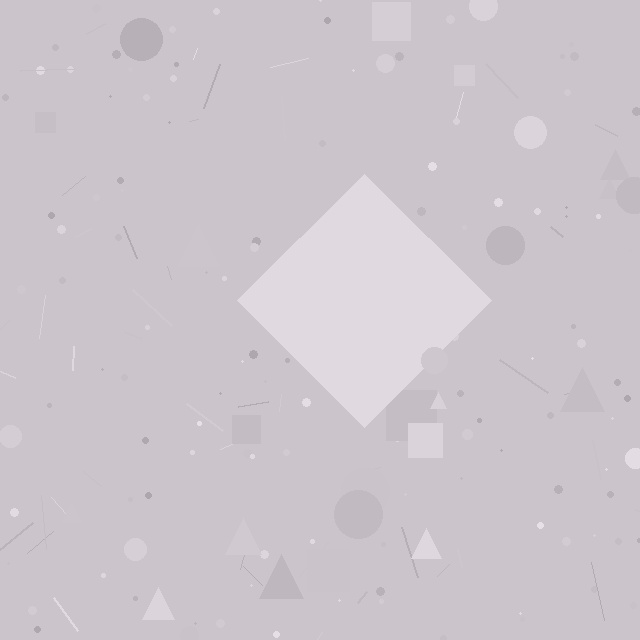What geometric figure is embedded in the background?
A diamond is embedded in the background.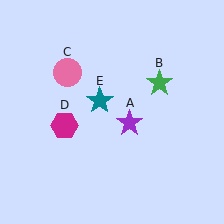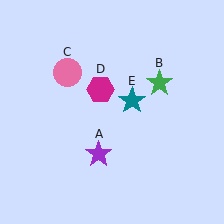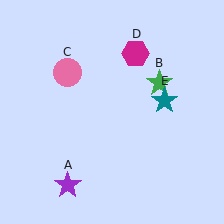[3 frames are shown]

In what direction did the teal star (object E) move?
The teal star (object E) moved right.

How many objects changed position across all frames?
3 objects changed position: purple star (object A), magenta hexagon (object D), teal star (object E).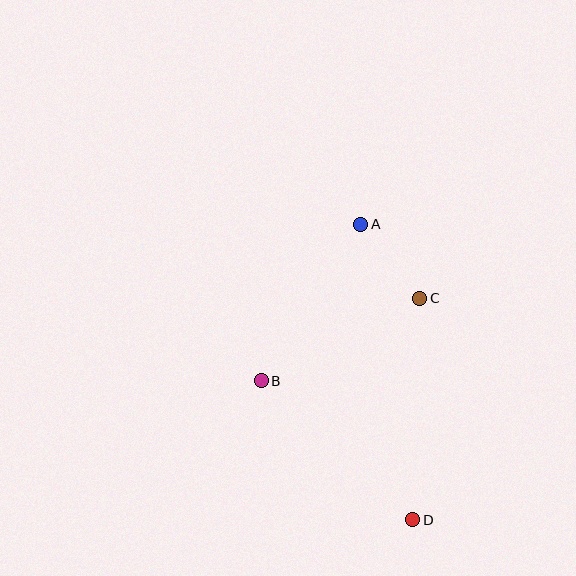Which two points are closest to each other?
Points A and C are closest to each other.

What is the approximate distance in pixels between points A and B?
The distance between A and B is approximately 185 pixels.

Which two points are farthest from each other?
Points A and D are farthest from each other.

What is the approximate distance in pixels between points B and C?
The distance between B and C is approximately 179 pixels.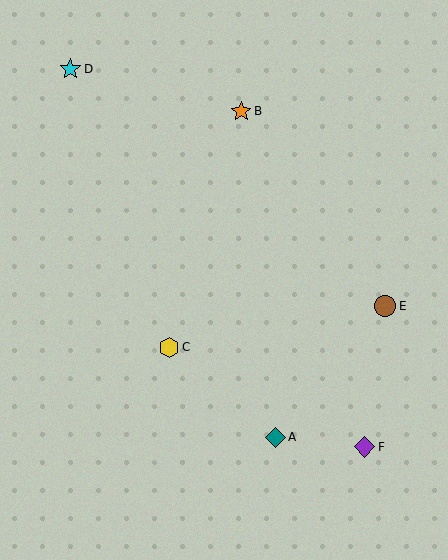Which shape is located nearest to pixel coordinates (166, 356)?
The yellow hexagon (labeled C) at (169, 347) is nearest to that location.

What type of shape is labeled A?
Shape A is a teal diamond.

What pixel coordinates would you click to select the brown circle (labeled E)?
Click at (385, 306) to select the brown circle E.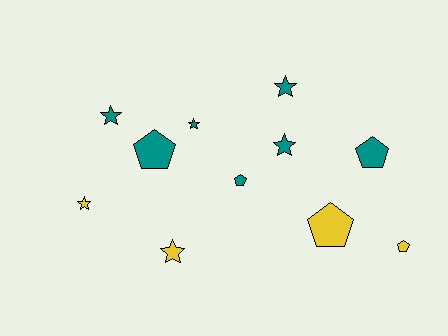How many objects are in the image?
There are 11 objects.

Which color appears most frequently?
Teal, with 7 objects.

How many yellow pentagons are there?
There are 2 yellow pentagons.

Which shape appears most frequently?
Star, with 6 objects.